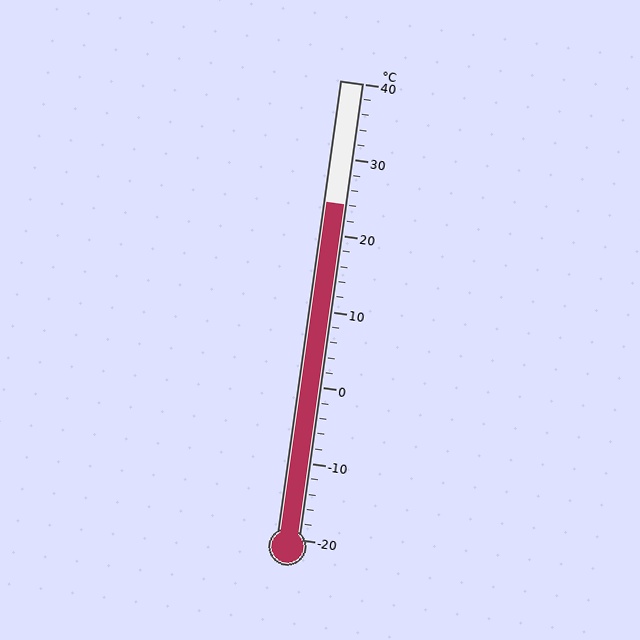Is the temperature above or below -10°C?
The temperature is above -10°C.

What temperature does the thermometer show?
The thermometer shows approximately 24°C.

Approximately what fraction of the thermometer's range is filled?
The thermometer is filled to approximately 75% of its range.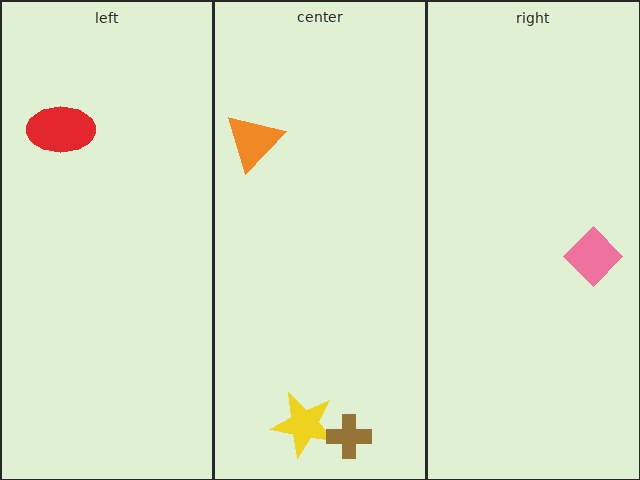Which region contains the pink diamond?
The right region.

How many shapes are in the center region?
3.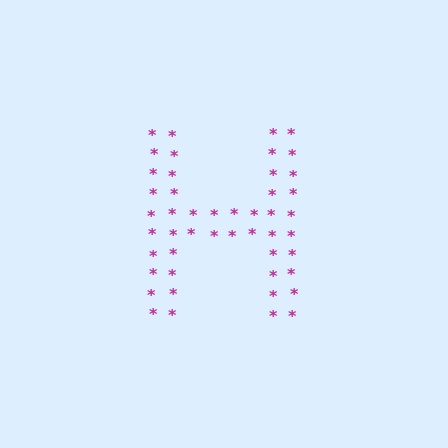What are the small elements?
The small elements are asterisks.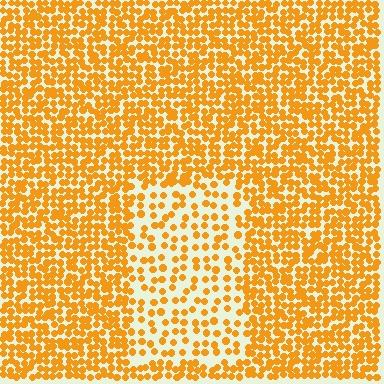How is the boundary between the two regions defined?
The boundary is defined by a change in element density (approximately 2.2x ratio). All elements are the same color, size, and shape.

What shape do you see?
I see a rectangle.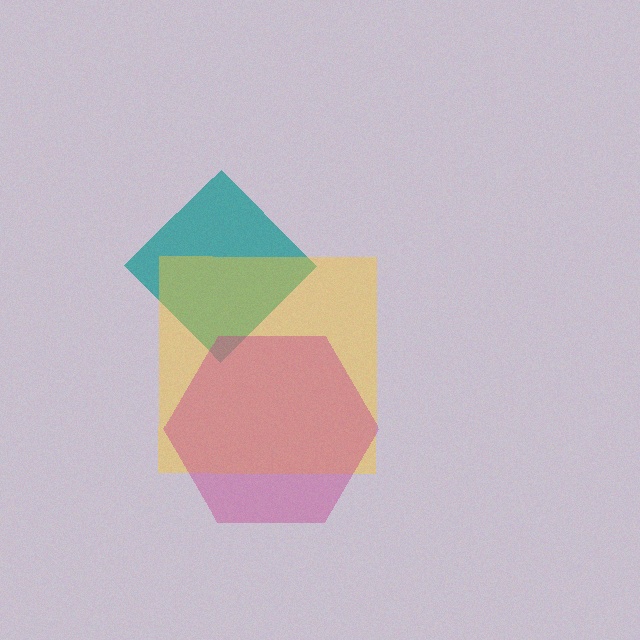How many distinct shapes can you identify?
There are 3 distinct shapes: a teal diamond, a yellow square, a magenta hexagon.